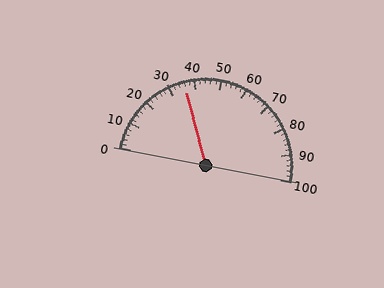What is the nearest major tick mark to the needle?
The nearest major tick mark is 40.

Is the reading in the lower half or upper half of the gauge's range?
The reading is in the lower half of the range (0 to 100).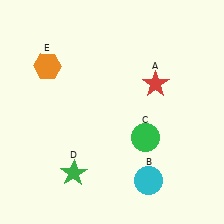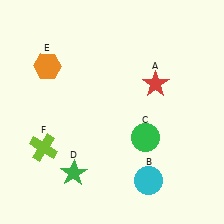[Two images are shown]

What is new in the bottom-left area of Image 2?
A lime cross (F) was added in the bottom-left area of Image 2.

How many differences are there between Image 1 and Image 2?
There is 1 difference between the two images.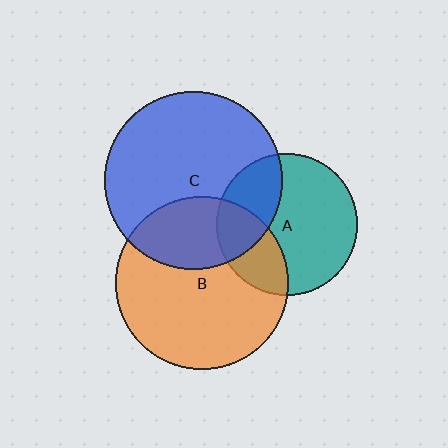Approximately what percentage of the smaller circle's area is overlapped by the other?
Approximately 30%.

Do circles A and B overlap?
Yes.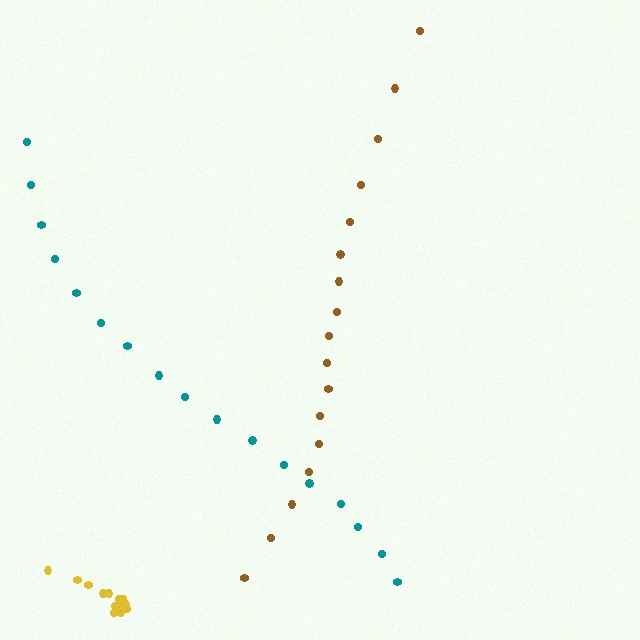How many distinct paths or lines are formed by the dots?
There are 3 distinct paths.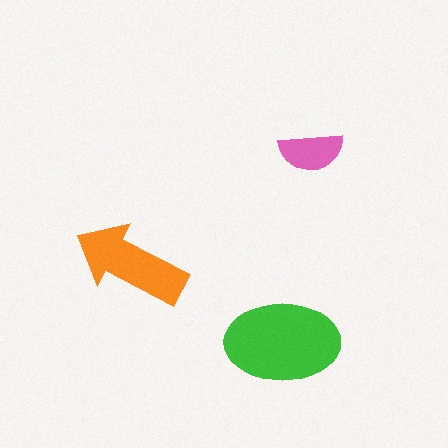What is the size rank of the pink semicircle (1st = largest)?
3rd.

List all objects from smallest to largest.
The pink semicircle, the orange arrow, the green ellipse.